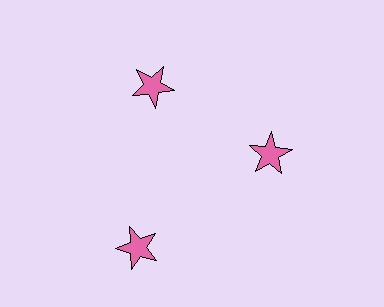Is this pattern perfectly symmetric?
No. The 3 pink stars are arranged in a ring, but one element near the 7 o'clock position is pushed outward from the center, breaking the 3-fold rotational symmetry.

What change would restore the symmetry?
The symmetry would be restored by moving it inward, back onto the ring so that all 3 stars sit at equal angles and equal distance from the center.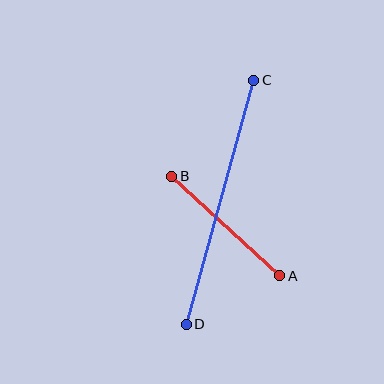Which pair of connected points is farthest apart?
Points C and D are farthest apart.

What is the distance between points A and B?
The distance is approximately 147 pixels.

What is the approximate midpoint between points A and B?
The midpoint is at approximately (226, 226) pixels.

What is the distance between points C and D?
The distance is approximately 253 pixels.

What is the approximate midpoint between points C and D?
The midpoint is at approximately (220, 202) pixels.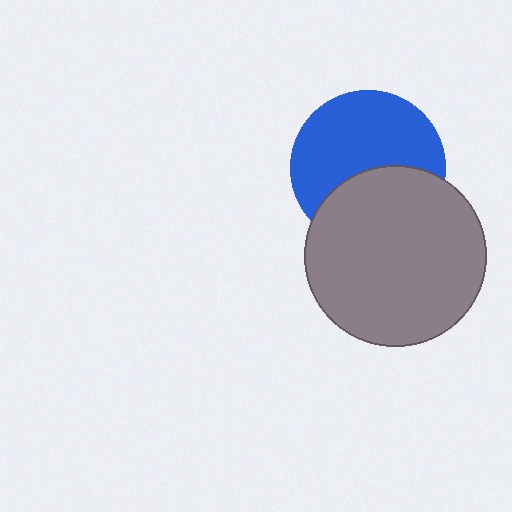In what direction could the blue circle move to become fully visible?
The blue circle could move up. That would shift it out from behind the gray circle entirely.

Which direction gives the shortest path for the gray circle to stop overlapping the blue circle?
Moving down gives the shortest separation.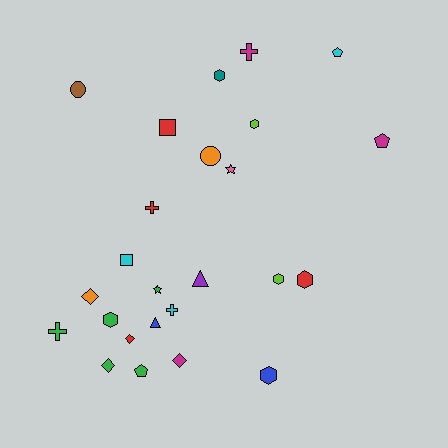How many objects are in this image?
There are 25 objects.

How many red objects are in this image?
There are 4 red objects.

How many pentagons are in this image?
There are 3 pentagons.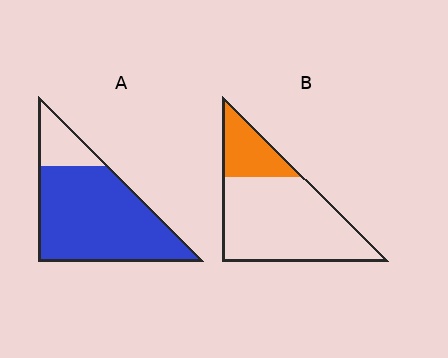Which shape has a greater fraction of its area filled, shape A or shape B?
Shape A.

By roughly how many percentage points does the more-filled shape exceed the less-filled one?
By roughly 60 percentage points (A over B).